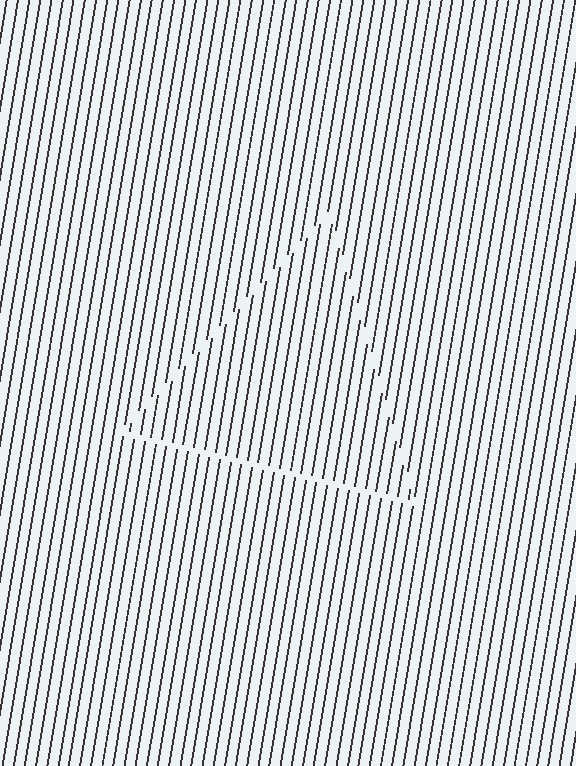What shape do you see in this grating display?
An illusory triangle. The interior of the shape contains the same grating, shifted by half a period — the contour is defined by the phase discontinuity where line-ends from the inner and outer gratings abut.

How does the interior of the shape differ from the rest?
The interior of the shape contains the same grating, shifted by half a period — the contour is defined by the phase discontinuity where line-ends from the inner and outer gratings abut.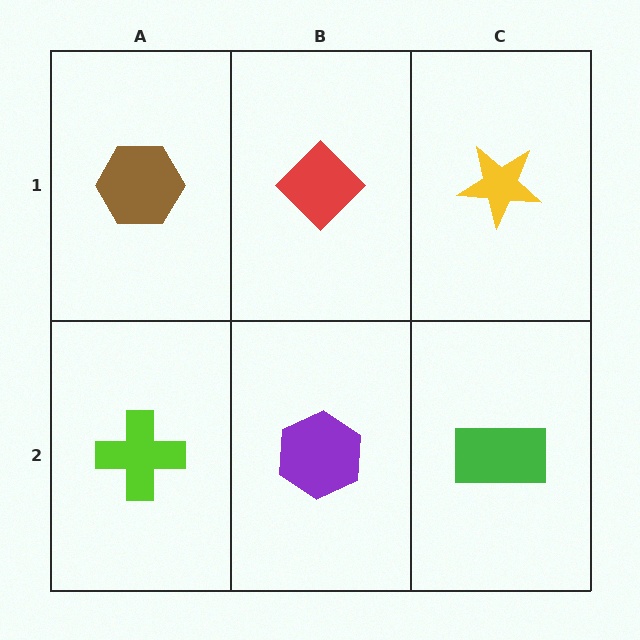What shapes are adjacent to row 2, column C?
A yellow star (row 1, column C), a purple hexagon (row 2, column B).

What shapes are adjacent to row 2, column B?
A red diamond (row 1, column B), a lime cross (row 2, column A), a green rectangle (row 2, column C).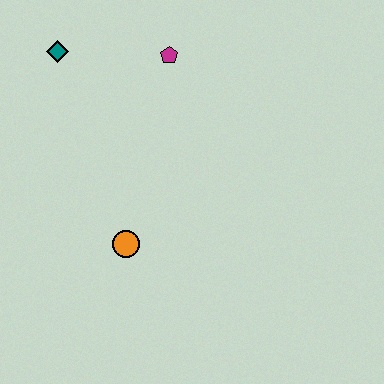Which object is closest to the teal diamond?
The magenta pentagon is closest to the teal diamond.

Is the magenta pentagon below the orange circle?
No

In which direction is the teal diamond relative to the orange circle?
The teal diamond is above the orange circle.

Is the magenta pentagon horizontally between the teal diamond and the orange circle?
No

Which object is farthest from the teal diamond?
The orange circle is farthest from the teal diamond.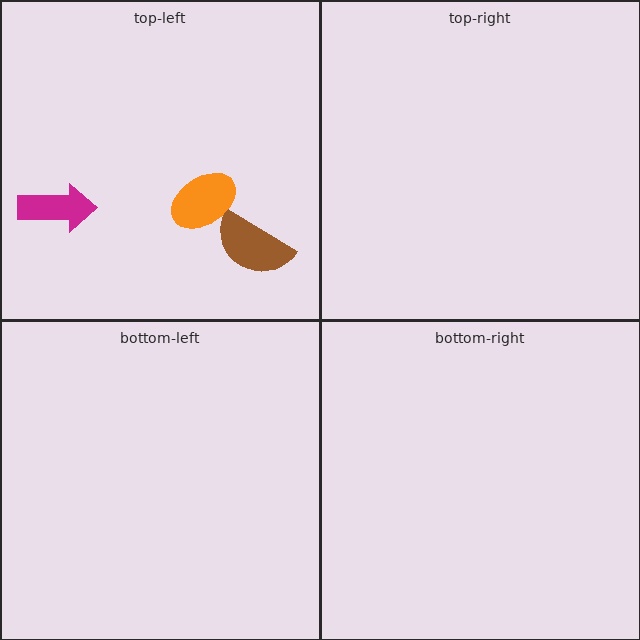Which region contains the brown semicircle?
The top-left region.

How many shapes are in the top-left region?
3.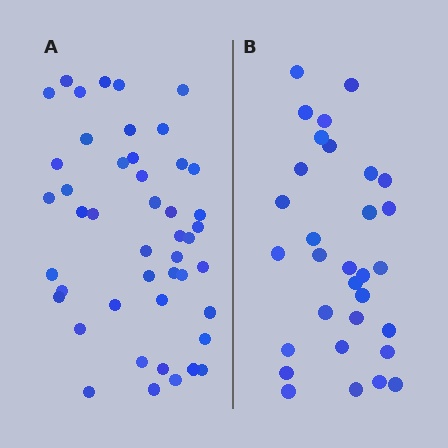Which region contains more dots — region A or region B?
Region A (the left region) has more dots.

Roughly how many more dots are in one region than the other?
Region A has approximately 15 more dots than region B.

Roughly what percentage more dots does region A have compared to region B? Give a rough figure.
About 50% more.